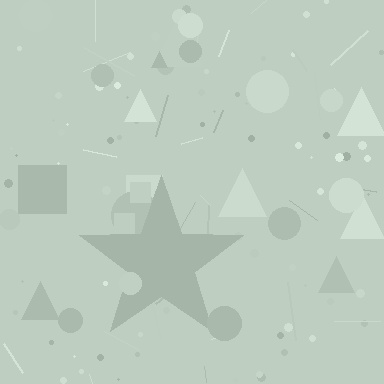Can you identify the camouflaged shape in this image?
The camouflaged shape is a star.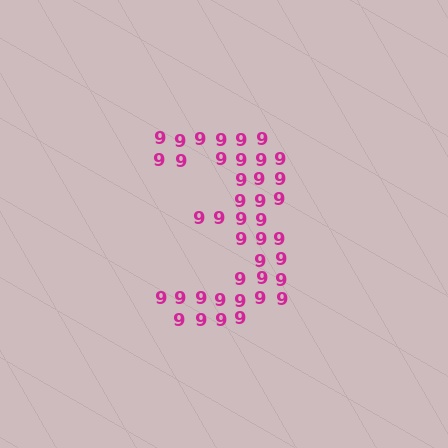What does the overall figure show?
The overall figure shows the digit 3.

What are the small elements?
The small elements are digit 9's.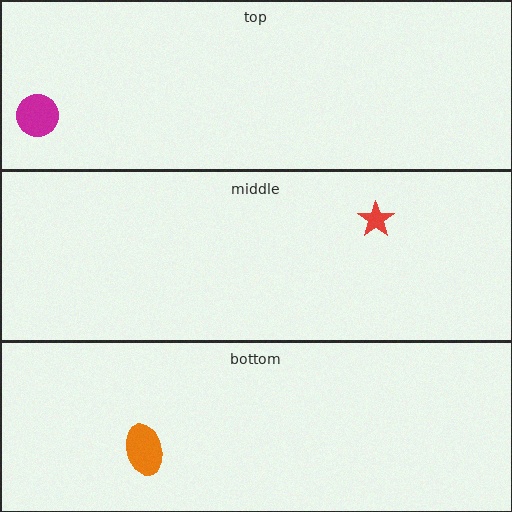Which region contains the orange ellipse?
The bottom region.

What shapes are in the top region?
The magenta circle.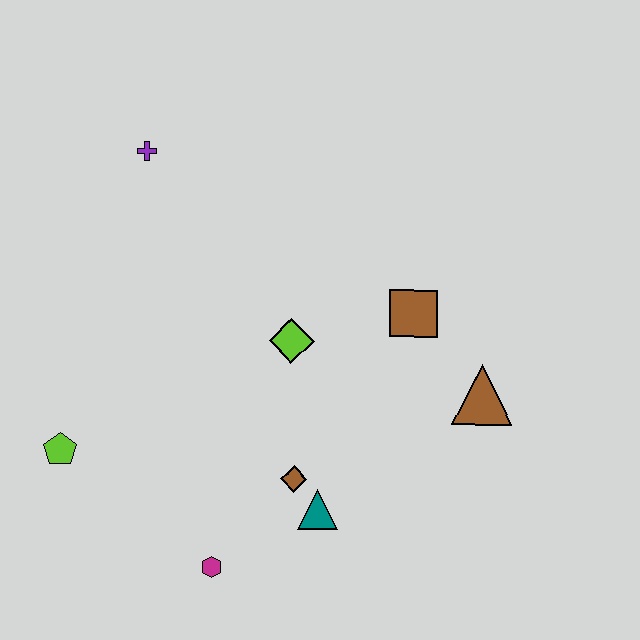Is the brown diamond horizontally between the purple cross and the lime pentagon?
No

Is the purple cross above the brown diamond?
Yes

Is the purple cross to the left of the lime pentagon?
No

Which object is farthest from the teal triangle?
The purple cross is farthest from the teal triangle.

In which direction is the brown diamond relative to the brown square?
The brown diamond is below the brown square.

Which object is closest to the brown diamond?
The teal triangle is closest to the brown diamond.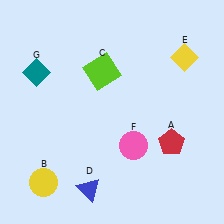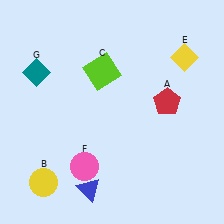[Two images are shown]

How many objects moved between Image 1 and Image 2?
2 objects moved between the two images.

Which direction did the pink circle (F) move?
The pink circle (F) moved left.